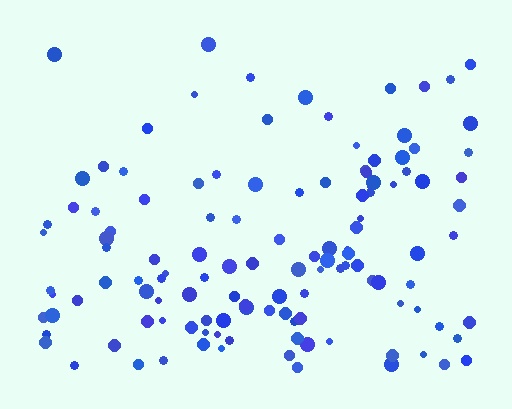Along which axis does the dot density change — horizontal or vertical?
Vertical.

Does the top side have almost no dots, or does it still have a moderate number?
Still a moderate number, just noticeably fewer than the bottom.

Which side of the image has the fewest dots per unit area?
The top.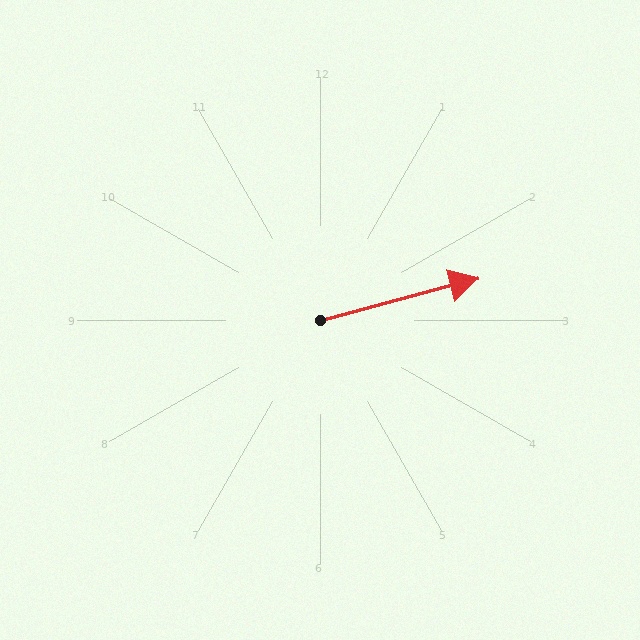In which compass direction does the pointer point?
East.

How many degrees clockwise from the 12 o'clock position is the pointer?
Approximately 75 degrees.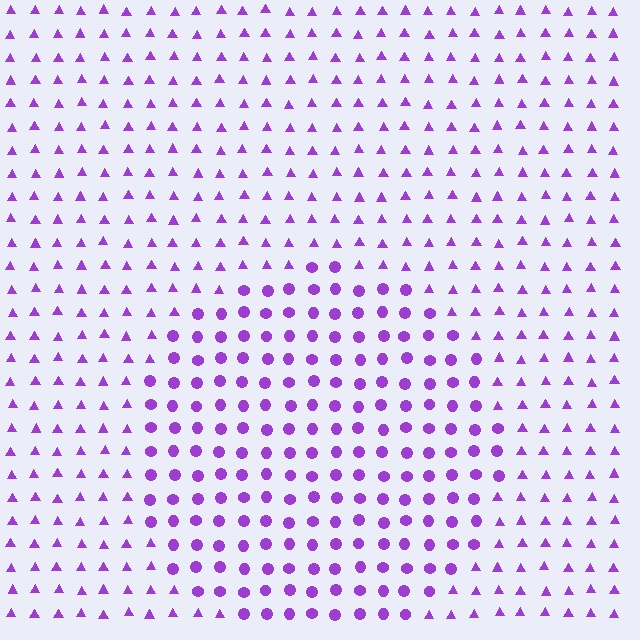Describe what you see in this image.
The image is filled with small purple elements arranged in a uniform grid. A circle-shaped region contains circles, while the surrounding area contains triangles. The boundary is defined purely by the change in element shape.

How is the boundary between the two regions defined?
The boundary is defined by a change in element shape: circles inside vs. triangles outside. All elements share the same color and spacing.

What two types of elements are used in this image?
The image uses circles inside the circle region and triangles outside it.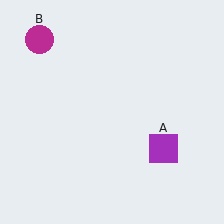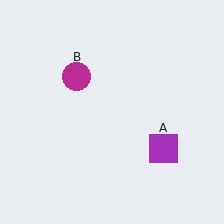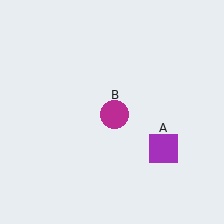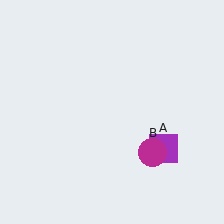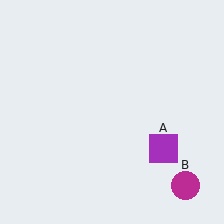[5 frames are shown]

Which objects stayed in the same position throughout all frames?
Purple square (object A) remained stationary.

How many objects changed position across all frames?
1 object changed position: magenta circle (object B).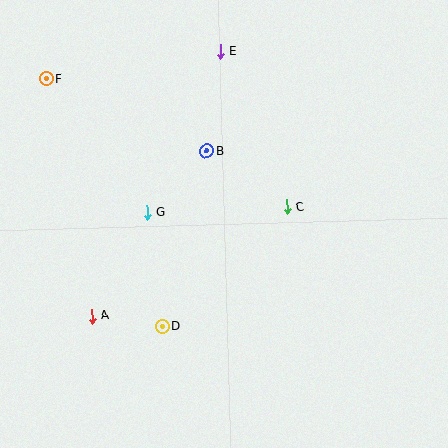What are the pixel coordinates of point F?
Point F is at (46, 78).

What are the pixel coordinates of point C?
Point C is at (287, 207).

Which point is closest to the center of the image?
Point C at (287, 207) is closest to the center.